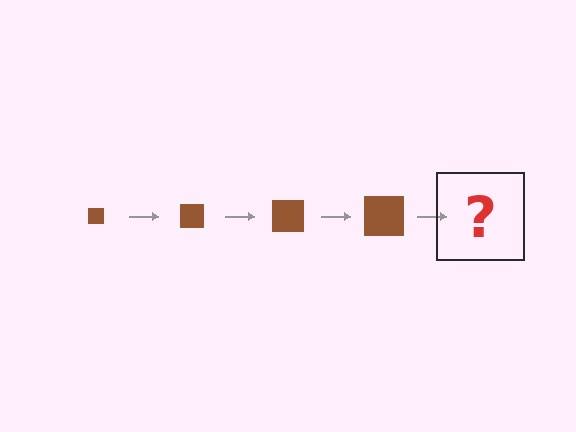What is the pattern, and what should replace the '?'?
The pattern is that the square gets progressively larger each step. The '?' should be a brown square, larger than the previous one.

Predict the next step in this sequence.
The next step is a brown square, larger than the previous one.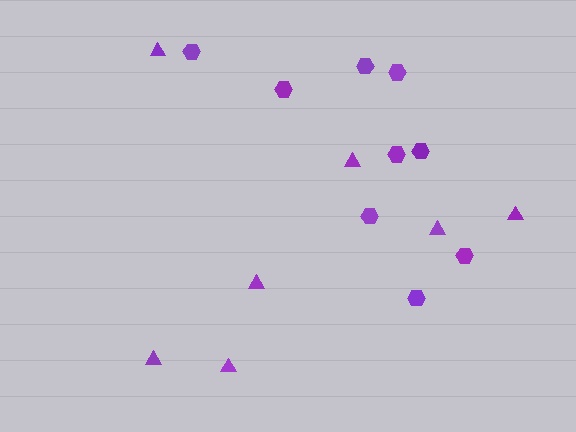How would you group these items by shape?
There are 2 groups: one group of triangles (7) and one group of hexagons (9).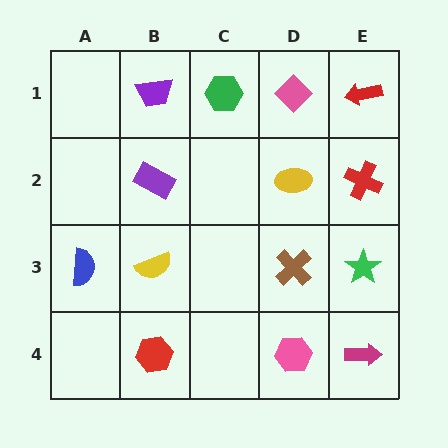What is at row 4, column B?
A red hexagon.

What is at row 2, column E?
A red cross.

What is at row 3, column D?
A brown cross.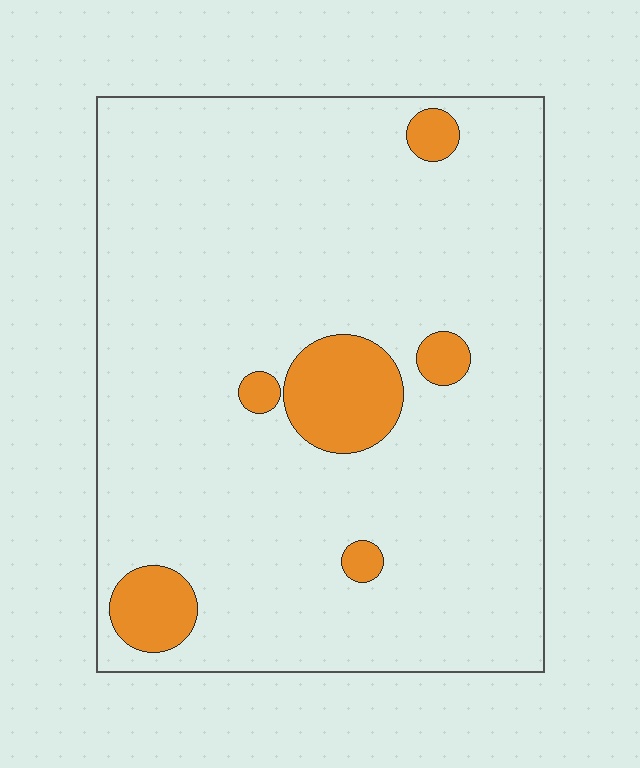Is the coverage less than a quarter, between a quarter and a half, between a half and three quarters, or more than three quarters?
Less than a quarter.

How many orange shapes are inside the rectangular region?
6.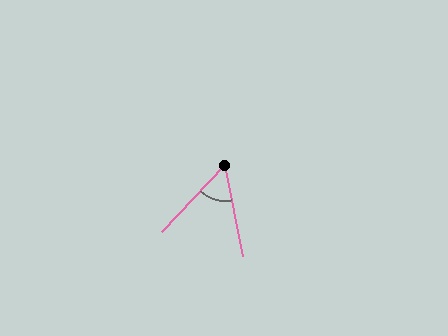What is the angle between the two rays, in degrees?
Approximately 54 degrees.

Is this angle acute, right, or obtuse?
It is acute.